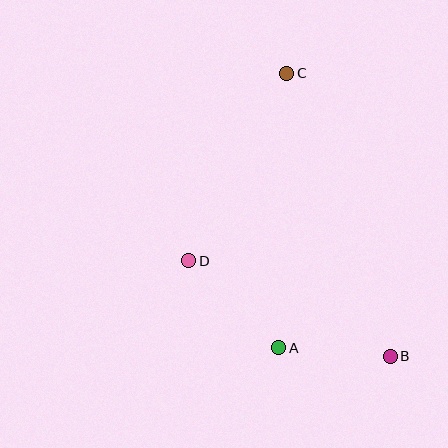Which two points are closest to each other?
Points A and B are closest to each other.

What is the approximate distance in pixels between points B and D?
The distance between B and D is approximately 223 pixels.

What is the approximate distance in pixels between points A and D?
The distance between A and D is approximately 125 pixels.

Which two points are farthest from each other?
Points B and C are farthest from each other.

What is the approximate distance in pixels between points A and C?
The distance between A and C is approximately 275 pixels.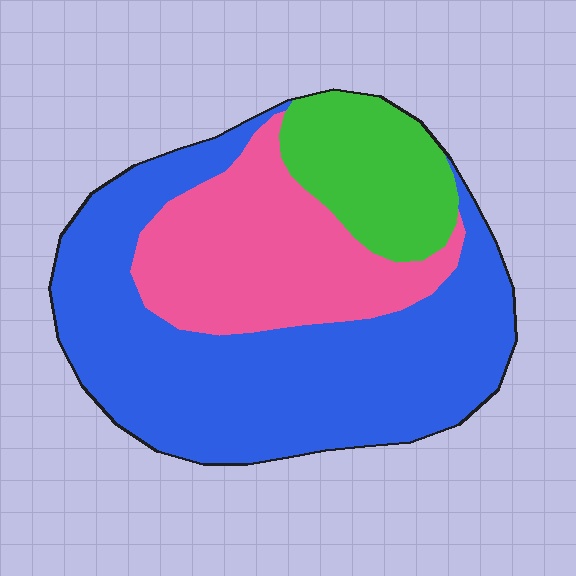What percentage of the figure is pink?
Pink takes up between a sixth and a third of the figure.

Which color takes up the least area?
Green, at roughly 15%.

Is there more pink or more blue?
Blue.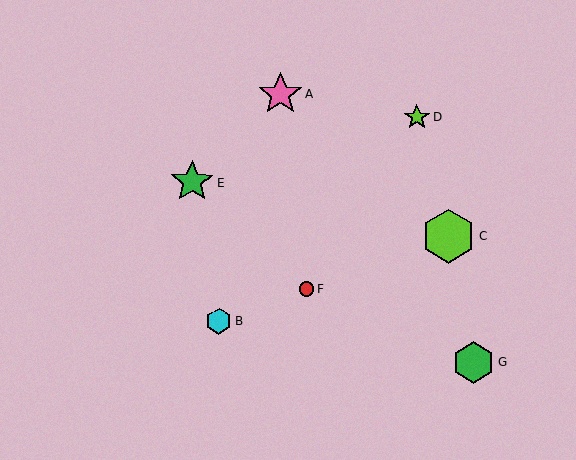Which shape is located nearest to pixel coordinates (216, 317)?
The cyan hexagon (labeled B) at (219, 321) is nearest to that location.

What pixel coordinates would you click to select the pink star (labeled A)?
Click at (280, 94) to select the pink star A.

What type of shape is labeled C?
Shape C is a lime hexagon.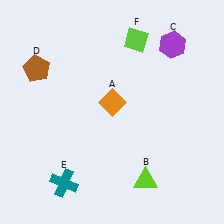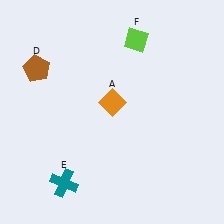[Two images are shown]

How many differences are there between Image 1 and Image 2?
There are 2 differences between the two images.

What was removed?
The lime triangle (B), the purple hexagon (C) were removed in Image 2.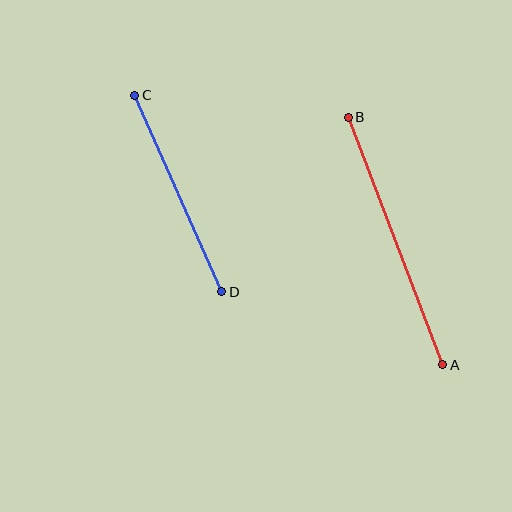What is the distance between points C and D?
The distance is approximately 215 pixels.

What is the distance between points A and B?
The distance is approximately 265 pixels.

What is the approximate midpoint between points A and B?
The midpoint is at approximately (396, 241) pixels.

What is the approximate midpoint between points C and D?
The midpoint is at approximately (178, 193) pixels.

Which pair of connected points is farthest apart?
Points A and B are farthest apart.